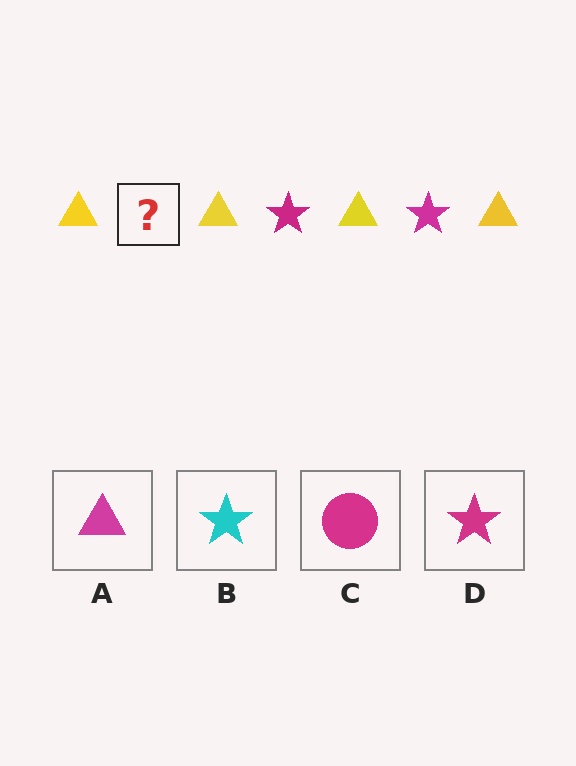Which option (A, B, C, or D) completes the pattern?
D.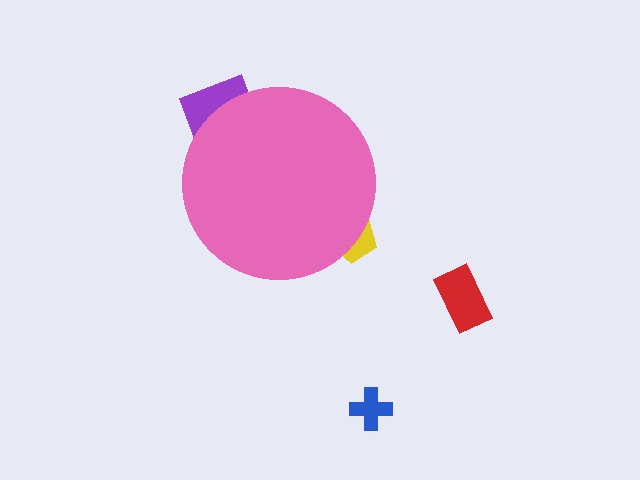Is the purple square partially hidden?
Yes, the purple square is partially hidden behind the pink circle.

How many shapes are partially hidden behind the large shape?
2 shapes are partially hidden.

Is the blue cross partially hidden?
No, the blue cross is fully visible.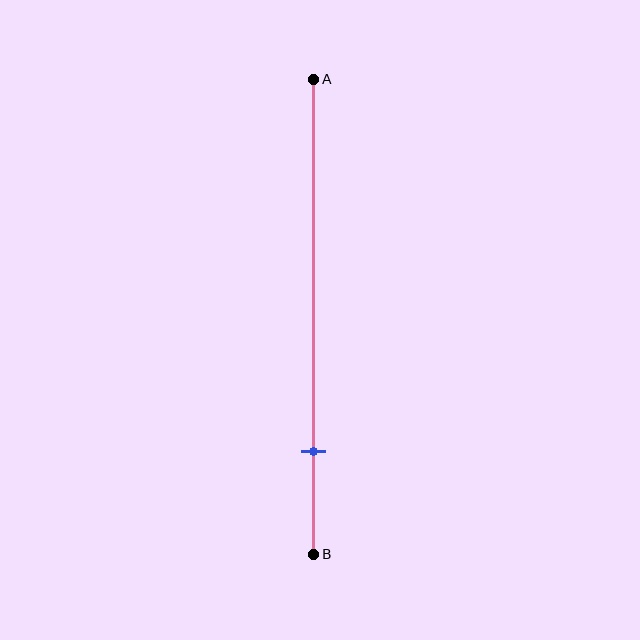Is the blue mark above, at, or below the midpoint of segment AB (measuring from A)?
The blue mark is below the midpoint of segment AB.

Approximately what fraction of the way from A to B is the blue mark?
The blue mark is approximately 80% of the way from A to B.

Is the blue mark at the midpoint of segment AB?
No, the mark is at about 80% from A, not at the 50% midpoint.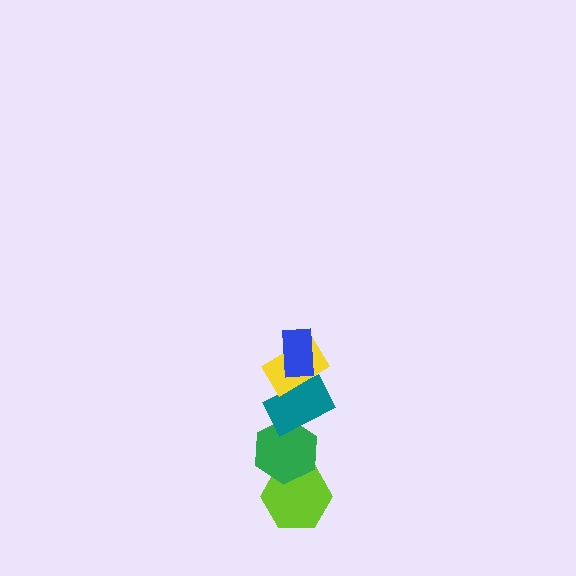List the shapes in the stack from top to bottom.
From top to bottom: the blue rectangle, the yellow rectangle, the teal rectangle, the green hexagon, the lime hexagon.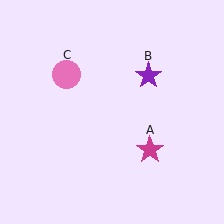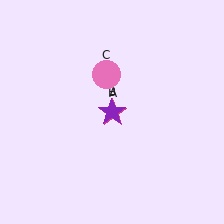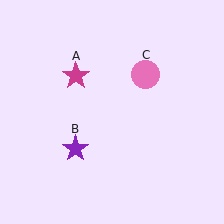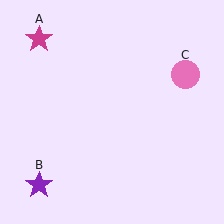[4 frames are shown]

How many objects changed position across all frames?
3 objects changed position: magenta star (object A), purple star (object B), pink circle (object C).